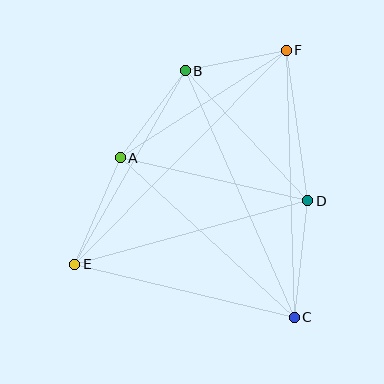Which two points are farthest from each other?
Points E and F are farthest from each other.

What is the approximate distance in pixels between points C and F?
The distance between C and F is approximately 267 pixels.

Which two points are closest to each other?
Points B and F are closest to each other.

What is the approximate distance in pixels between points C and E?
The distance between C and E is approximately 226 pixels.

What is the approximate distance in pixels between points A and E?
The distance between A and E is approximately 116 pixels.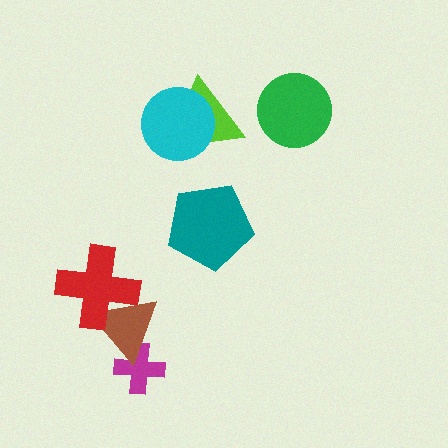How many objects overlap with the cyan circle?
1 object overlaps with the cyan circle.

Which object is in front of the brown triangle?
The red cross is in front of the brown triangle.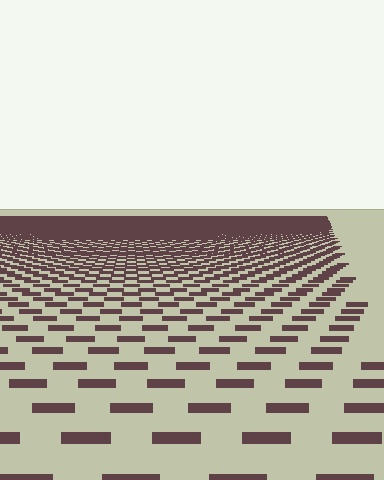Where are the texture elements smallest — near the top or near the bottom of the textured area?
Near the top.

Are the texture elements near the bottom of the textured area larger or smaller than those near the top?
Larger. Near the bottom, elements are closer to the viewer and appear at a bigger on-screen size.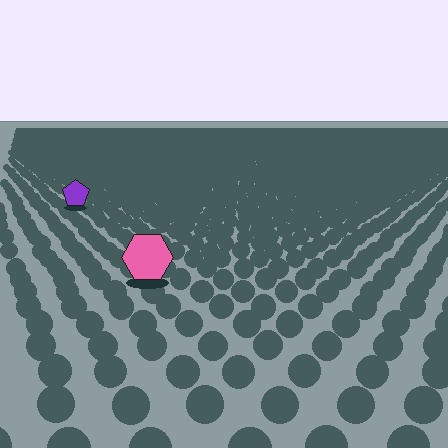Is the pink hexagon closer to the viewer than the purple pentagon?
Yes. The pink hexagon is closer — you can tell from the texture gradient: the ground texture is coarser near it.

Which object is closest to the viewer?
The pink hexagon is closest. The texture marks near it are larger and more spread out.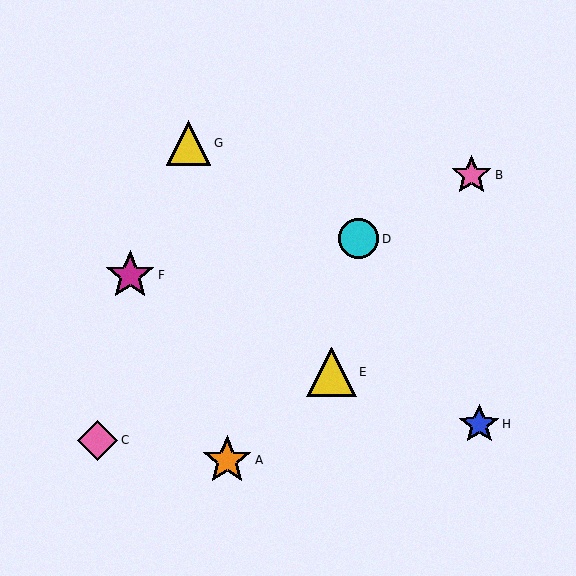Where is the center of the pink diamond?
The center of the pink diamond is at (98, 440).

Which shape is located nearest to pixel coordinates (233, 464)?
The orange star (labeled A) at (227, 460) is nearest to that location.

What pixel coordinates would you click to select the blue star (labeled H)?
Click at (479, 424) to select the blue star H.